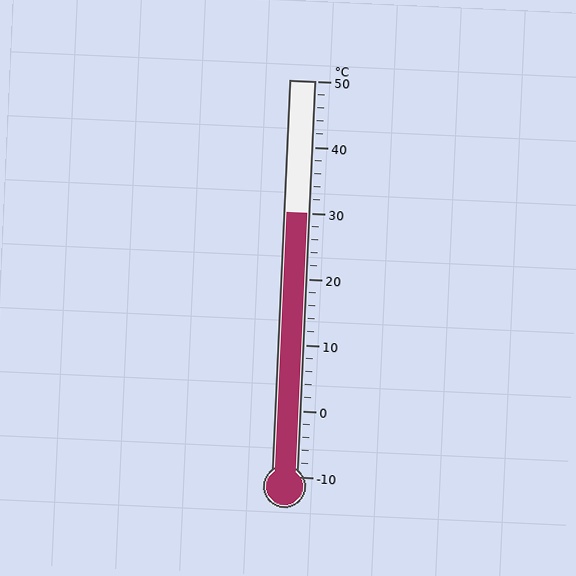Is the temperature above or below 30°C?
The temperature is at 30°C.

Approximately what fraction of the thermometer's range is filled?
The thermometer is filled to approximately 65% of its range.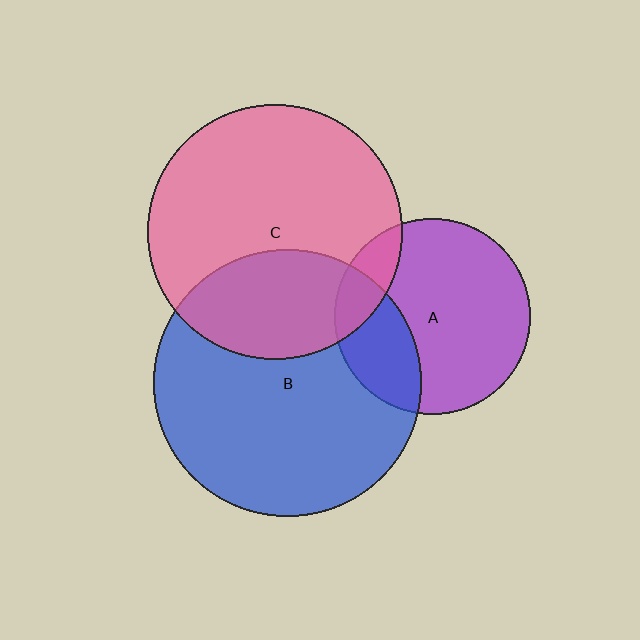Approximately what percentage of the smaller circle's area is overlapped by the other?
Approximately 25%.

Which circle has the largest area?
Circle B (blue).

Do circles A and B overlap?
Yes.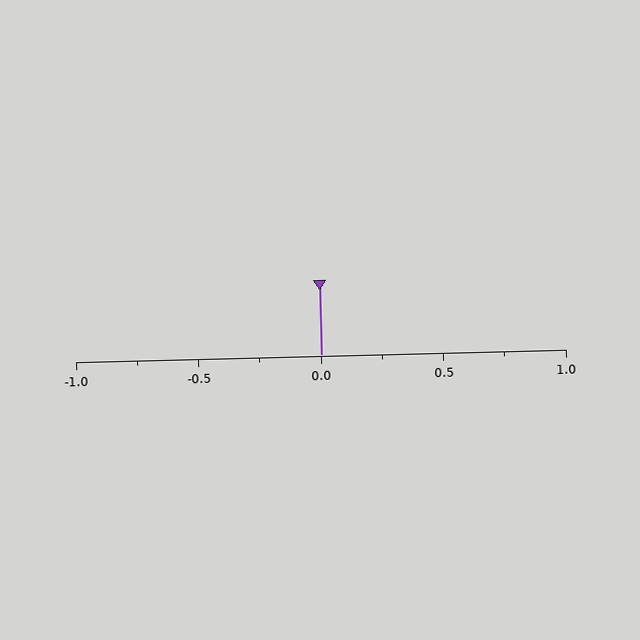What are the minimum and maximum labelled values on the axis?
The axis runs from -1.0 to 1.0.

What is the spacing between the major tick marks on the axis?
The major ticks are spaced 0.5 apart.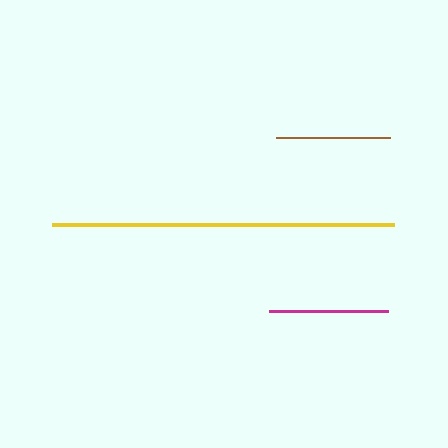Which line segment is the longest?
The yellow line is the longest at approximately 342 pixels.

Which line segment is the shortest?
The brown line is the shortest at approximately 114 pixels.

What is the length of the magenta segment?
The magenta segment is approximately 118 pixels long.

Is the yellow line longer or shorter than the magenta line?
The yellow line is longer than the magenta line.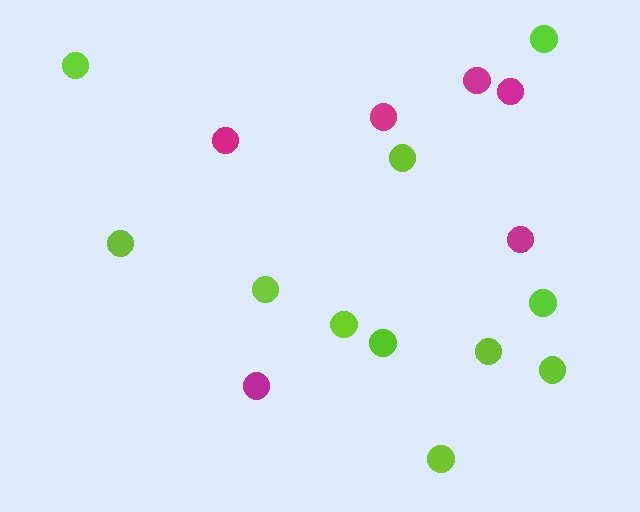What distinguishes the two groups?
There are 2 groups: one group of magenta circles (6) and one group of lime circles (11).